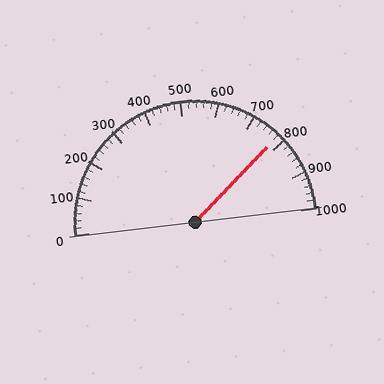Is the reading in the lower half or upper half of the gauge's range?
The reading is in the upper half of the range (0 to 1000).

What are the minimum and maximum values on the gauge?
The gauge ranges from 0 to 1000.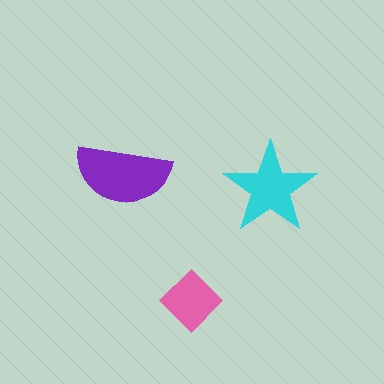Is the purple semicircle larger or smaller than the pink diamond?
Larger.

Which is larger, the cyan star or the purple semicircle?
The purple semicircle.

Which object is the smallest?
The pink diamond.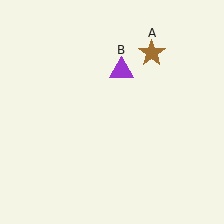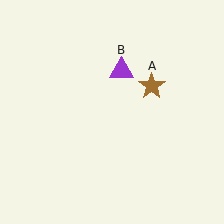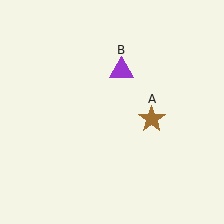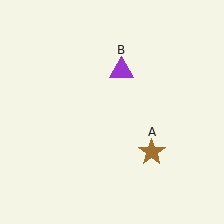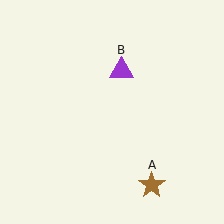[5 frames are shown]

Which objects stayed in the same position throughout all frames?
Purple triangle (object B) remained stationary.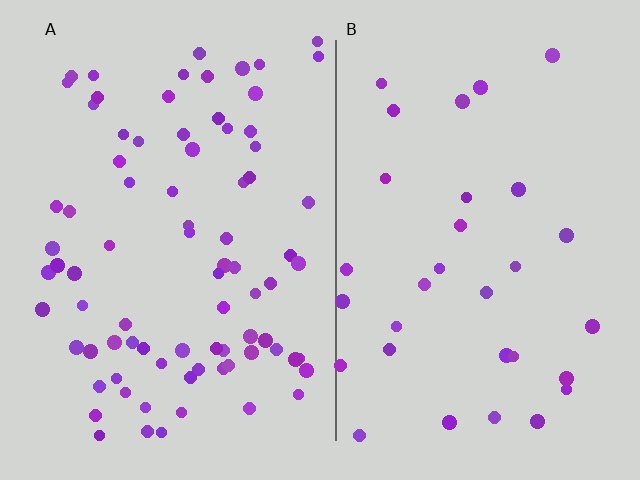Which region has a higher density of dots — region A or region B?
A (the left).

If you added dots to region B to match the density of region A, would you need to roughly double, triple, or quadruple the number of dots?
Approximately triple.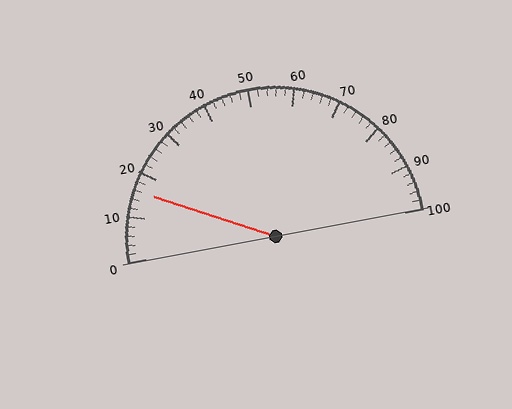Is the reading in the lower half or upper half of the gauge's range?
The reading is in the lower half of the range (0 to 100).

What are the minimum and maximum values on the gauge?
The gauge ranges from 0 to 100.